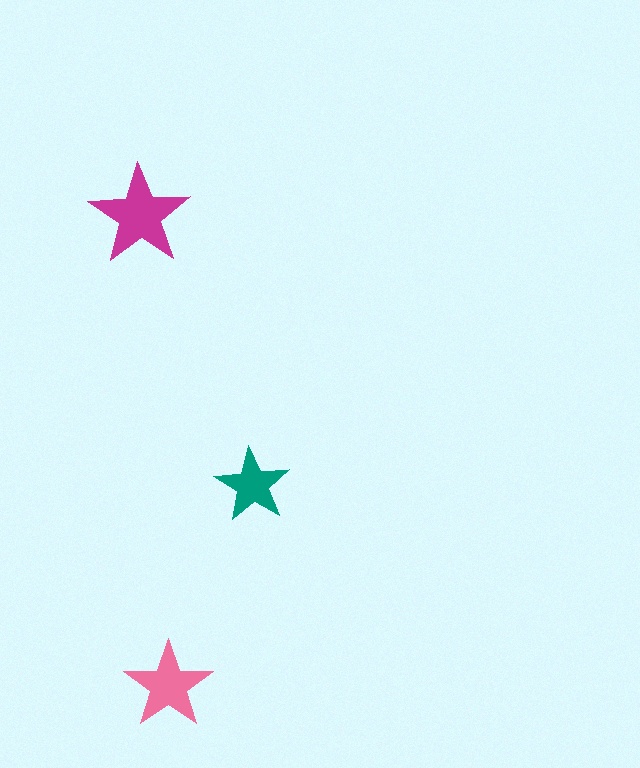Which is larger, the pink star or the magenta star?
The magenta one.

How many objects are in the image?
There are 3 objects in the image.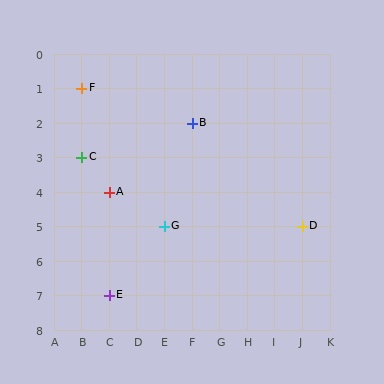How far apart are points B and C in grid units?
Points B and C are 4 columns and 1 row apart (about 4.1 grid units diagonally).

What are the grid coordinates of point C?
Point C is at grid coordinates (B, 3).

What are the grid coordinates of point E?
Point E is at grid coordinates (C, 7).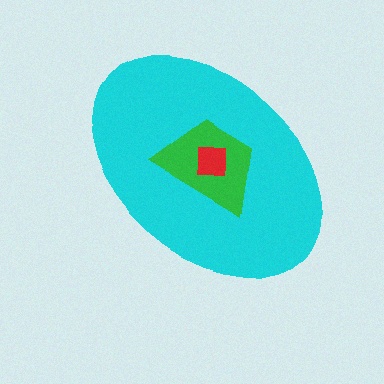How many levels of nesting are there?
3.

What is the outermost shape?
The cyan ellipse.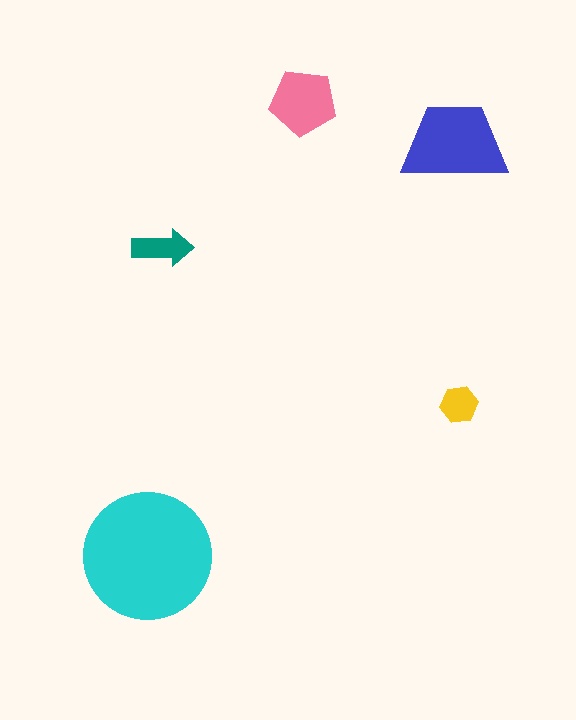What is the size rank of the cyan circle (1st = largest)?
1st.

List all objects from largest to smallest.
The cyan circle, the blue trapezoid, the pink pentagon, the teal arrow, the yellow hexagon.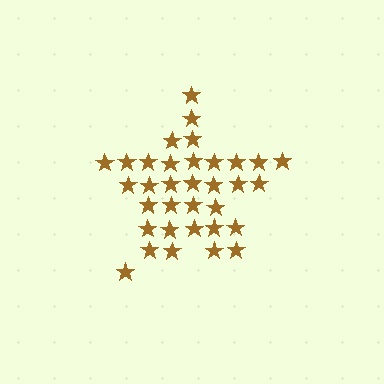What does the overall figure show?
The overall figure shows a star.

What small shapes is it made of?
It is made of small stars.